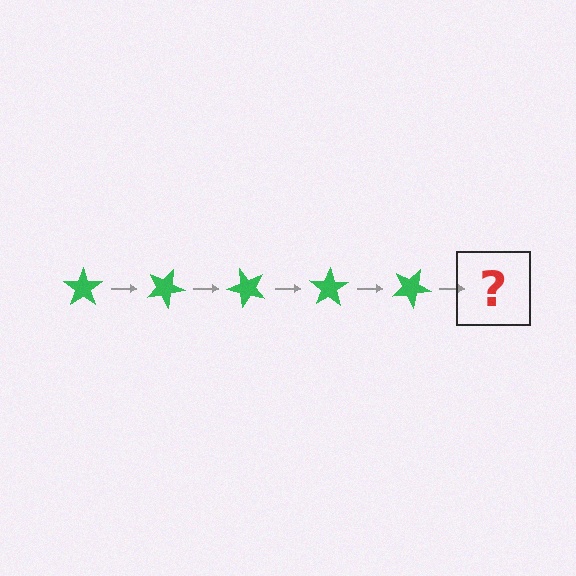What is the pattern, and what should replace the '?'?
The pattern is that the star rotates 25 degrees each step. The '?' should be a green star rotated 125 degrees.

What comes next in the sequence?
The next element should be a green star rotated 125 degrees.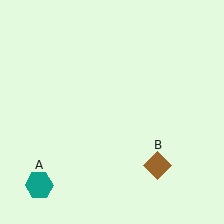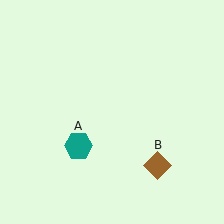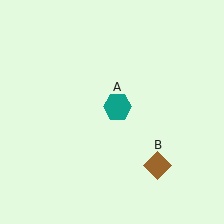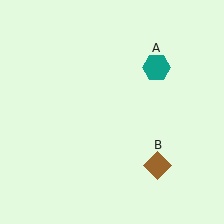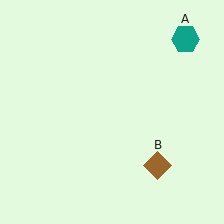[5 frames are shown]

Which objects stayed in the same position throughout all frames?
Brown diamond (object B) remained stationary.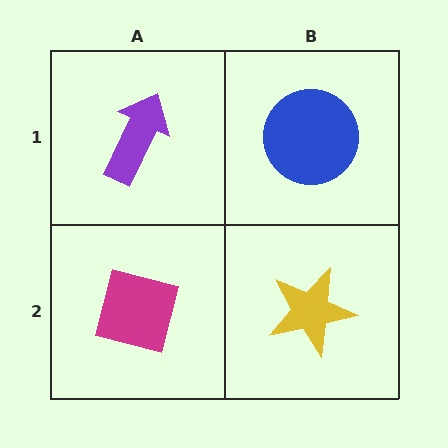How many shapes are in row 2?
2 shapes.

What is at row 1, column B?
A blue circle.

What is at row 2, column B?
A yellow star.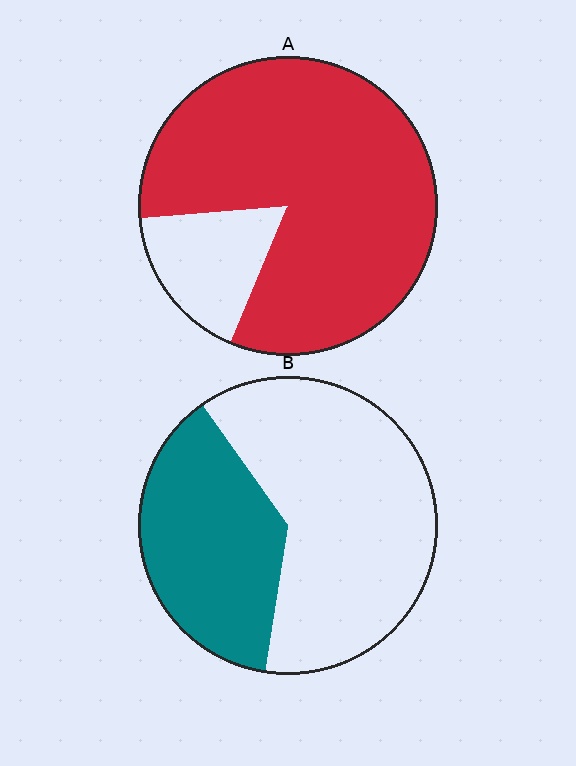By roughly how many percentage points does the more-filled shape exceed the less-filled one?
By roughly 45 percentage points (A over B).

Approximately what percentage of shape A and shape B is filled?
A is approximately 85% and B is approximately 40%.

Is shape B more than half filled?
No.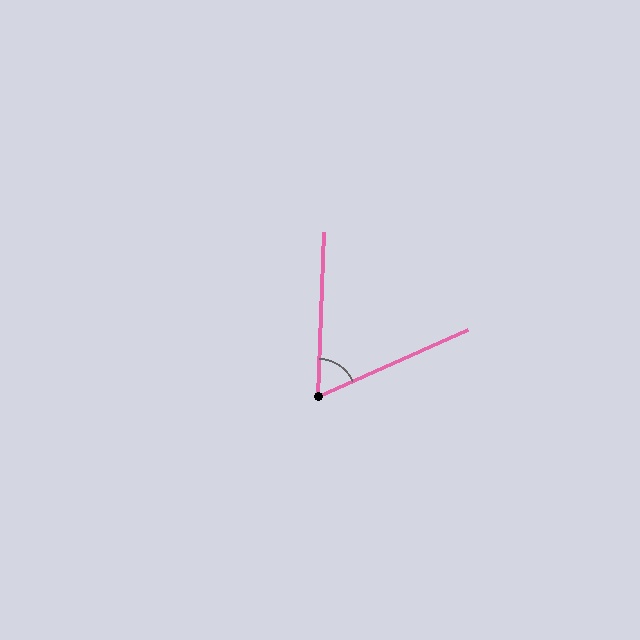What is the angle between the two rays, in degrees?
Approximately 64 degrees.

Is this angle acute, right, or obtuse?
It is acute.